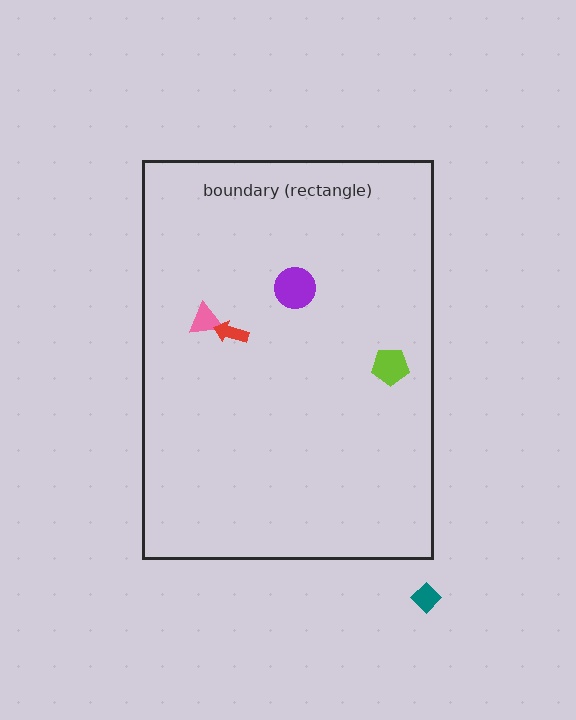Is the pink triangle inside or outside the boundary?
Inside.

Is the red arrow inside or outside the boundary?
Inside.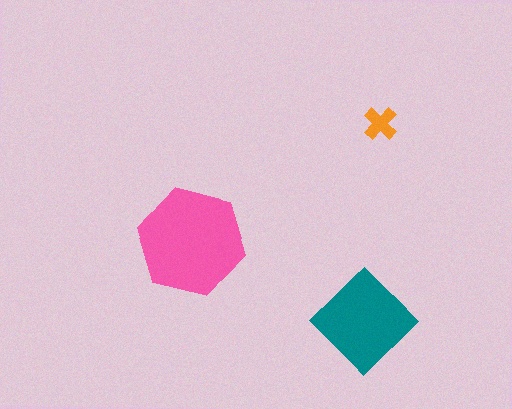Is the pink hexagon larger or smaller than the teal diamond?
Larger.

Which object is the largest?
The pink hexagon.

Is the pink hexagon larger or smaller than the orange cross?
Larger.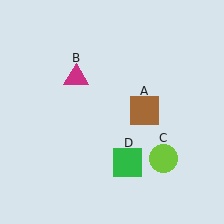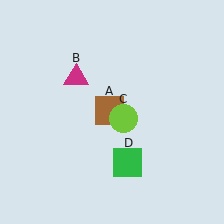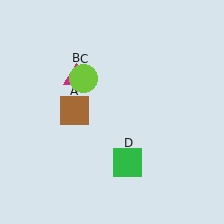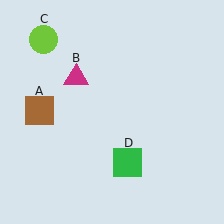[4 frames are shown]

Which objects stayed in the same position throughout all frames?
Magenta triangle (object B) and green square (object D) remained stationary.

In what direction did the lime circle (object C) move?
The lime circle (object C) moved up and to the left.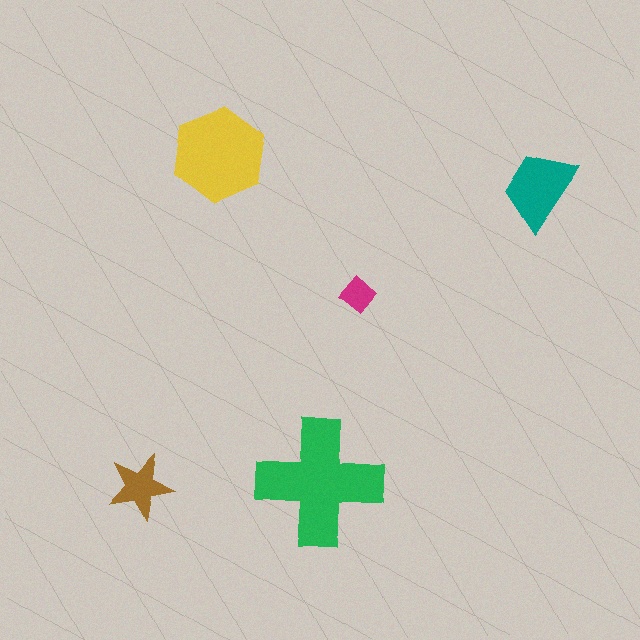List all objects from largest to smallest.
The green cross, the yellow hexagon, the teal trapezoid, the brown star, the magenta diamond.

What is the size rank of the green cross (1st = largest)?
1st.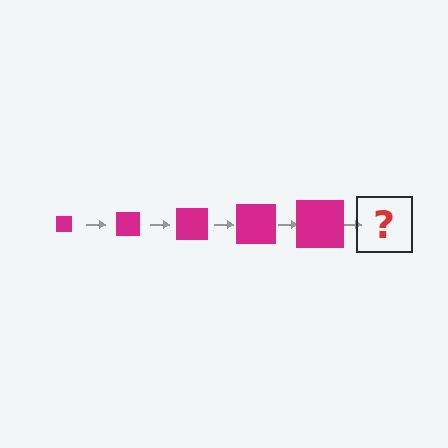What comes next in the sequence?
The next element should be a magenta square, larger than the previous one.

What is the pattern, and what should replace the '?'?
The pattern is that the square gets progressively larger each step. The '?' should be a magenta square, larger than the previous one.